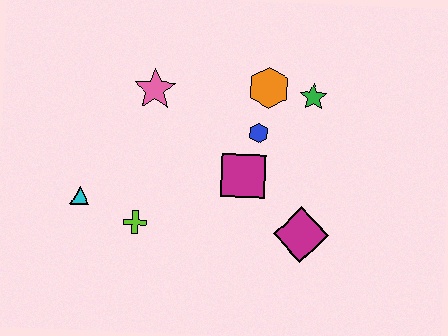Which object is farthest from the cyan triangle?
The green star is farthest from the cyan triangle.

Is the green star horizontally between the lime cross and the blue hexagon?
No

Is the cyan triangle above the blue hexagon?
No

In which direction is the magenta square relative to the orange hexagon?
The magenta square is below the orange hexagon.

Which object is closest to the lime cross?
The cyan triangle is closest to the lime cross.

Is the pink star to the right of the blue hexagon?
No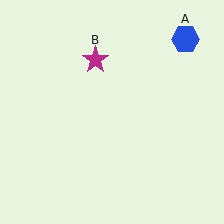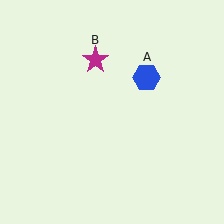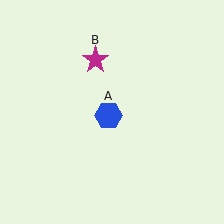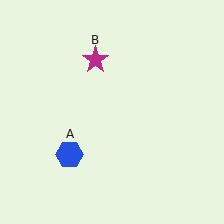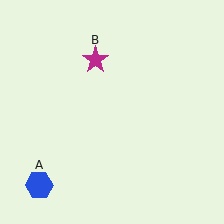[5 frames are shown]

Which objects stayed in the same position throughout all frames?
Magenta star (object B) remained stationary.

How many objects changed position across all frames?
1 object changed position: blue hexagon (object A).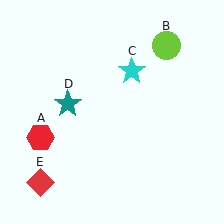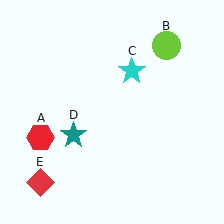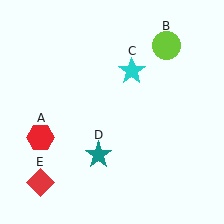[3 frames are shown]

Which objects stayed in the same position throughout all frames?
Red hexagon (object A) and lime circle (object B) and cyan star (object C) and red diamond (object E) remained stationary.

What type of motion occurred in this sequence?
The teal star (object D) rotated counterclockwise around the center of the scene.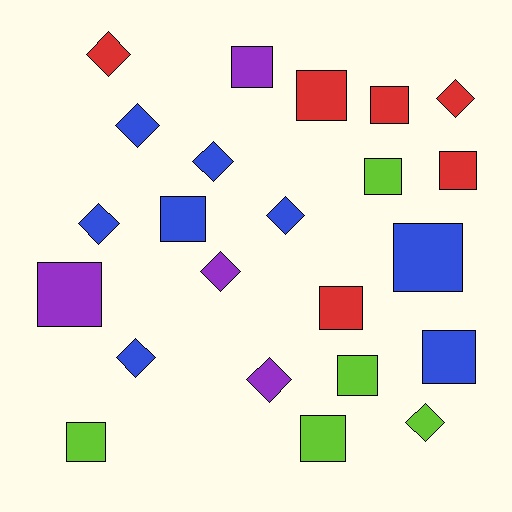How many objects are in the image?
There are 23 objects.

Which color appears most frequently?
Blue, with 8 objects.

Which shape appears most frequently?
Square, with 13 objects.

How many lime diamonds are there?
There is 1 lime diamond.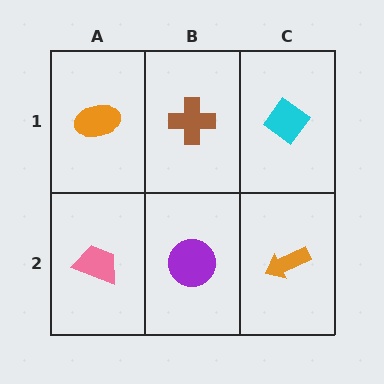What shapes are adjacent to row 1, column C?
An orange arrow (row 2, column C), a brown cross (row 1, column B).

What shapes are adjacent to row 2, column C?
A cyan diamond (row 1, column C), a purple circle (row 2, column B).